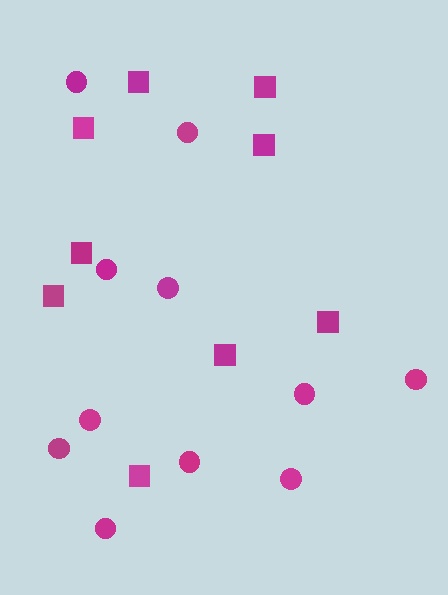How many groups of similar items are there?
There are 2 groups: one group of squares (9) and one group of circles (11).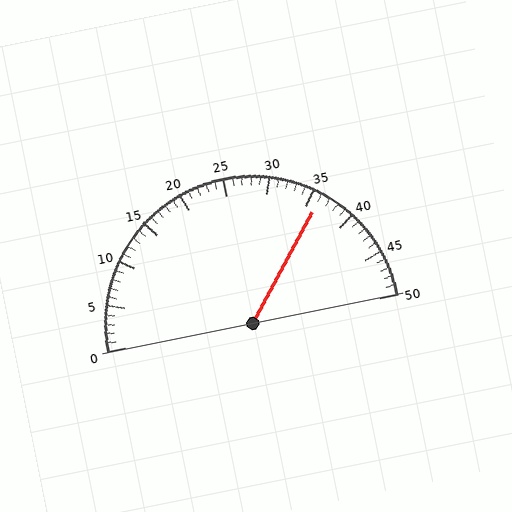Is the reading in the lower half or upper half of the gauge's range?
The reading is in the upper half of the range (0 to 50).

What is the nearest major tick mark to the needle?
The nearest major tick mark is 35.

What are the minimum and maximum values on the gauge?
The gauge ranges from 0 to 50.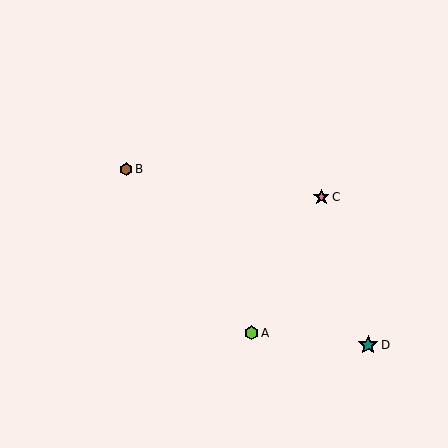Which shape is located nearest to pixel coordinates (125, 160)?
The brown hexagon (labeled B) at (126, 169) is nearest to that location.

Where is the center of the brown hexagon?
The center of the brown hexagon is at (126, 169).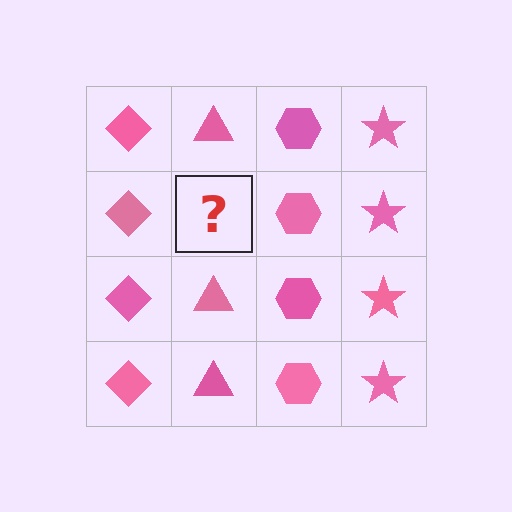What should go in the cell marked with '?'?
The missing cell should contain a pink triangle.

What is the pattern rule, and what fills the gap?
The rule is that each column has a consistent shape. The gap should be filled with a pink triangle.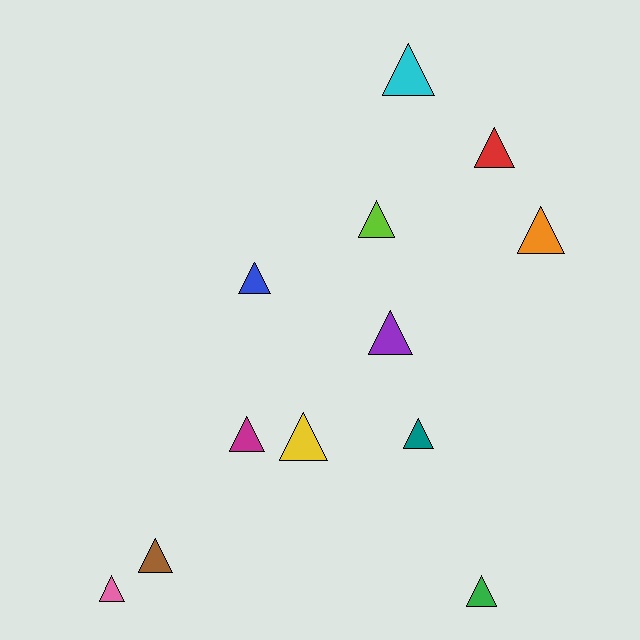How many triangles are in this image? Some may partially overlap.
There are 12 triangles.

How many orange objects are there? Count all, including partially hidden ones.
There is 1 orange object.